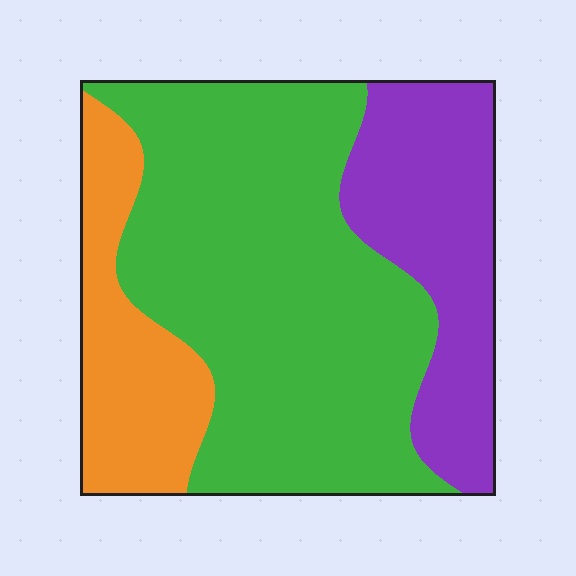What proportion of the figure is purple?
Purple takes up between a sixth and a third of the figure.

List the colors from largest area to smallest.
From largest to smallest: green, purple, orange.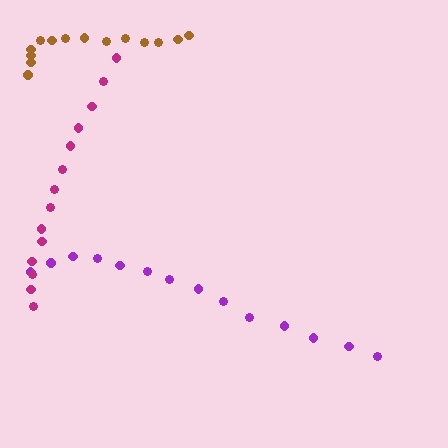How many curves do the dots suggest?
There are 3 distinct paths.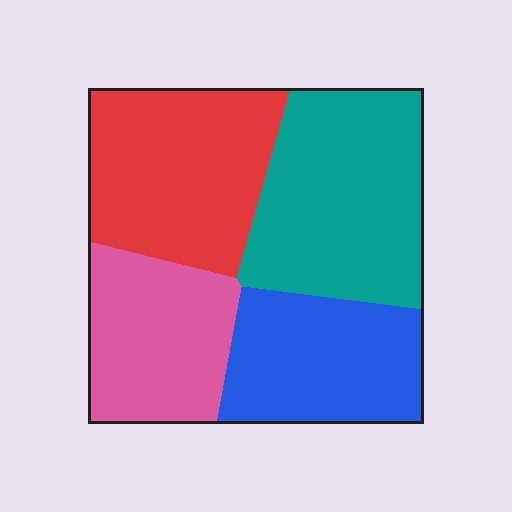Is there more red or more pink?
Red.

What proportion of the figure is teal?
Teal covers around 30% of the figure.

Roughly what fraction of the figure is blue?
Blue covers around 20% of the figure.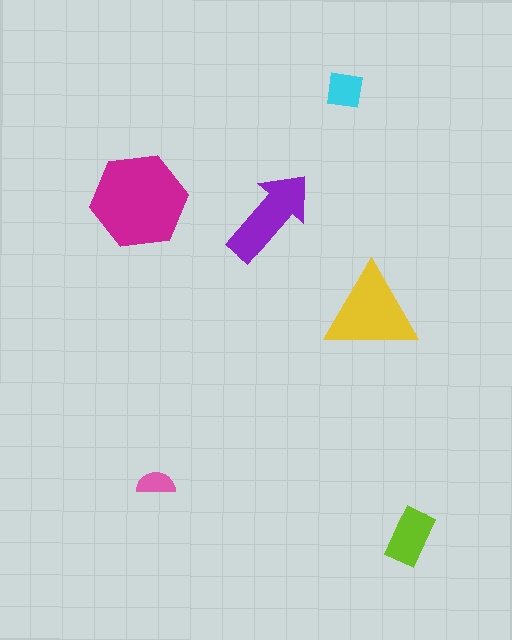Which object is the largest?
The magenta hexagon.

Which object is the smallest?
The pink semicircle.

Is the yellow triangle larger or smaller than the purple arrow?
Larger.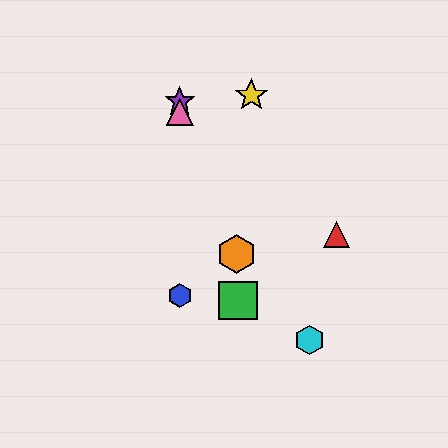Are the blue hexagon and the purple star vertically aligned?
Yes, both are at x≈180.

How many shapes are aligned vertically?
3 shapes (the blue hexagon, the purple star, the pink triangle) are aligned vertically.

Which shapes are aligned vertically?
The blue hexagon, the purple star, the pink triangle are aligned vertically.